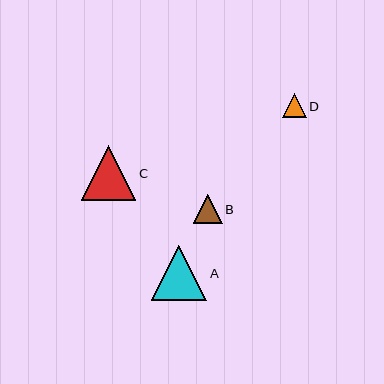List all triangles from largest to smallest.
From largest to smallest: A, C, B, D.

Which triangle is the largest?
Triangle A is the largest with a size of approximately 55 pixels.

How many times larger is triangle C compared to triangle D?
Triangle C is approximately 2.3 times the size of triangle D.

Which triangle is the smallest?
Triangle D is the smallest with a size of approximately 24 pixels.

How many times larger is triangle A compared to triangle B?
Triangle A is approximately 1.9 times the size of triangle B.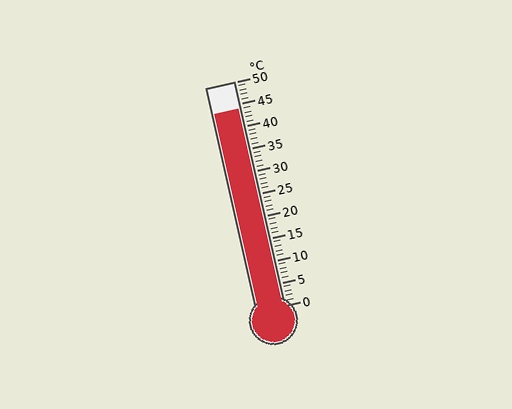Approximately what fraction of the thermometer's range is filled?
The thermometer is filled to approximately 90% of its range.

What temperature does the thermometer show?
The thermometer shows approximately 44°C.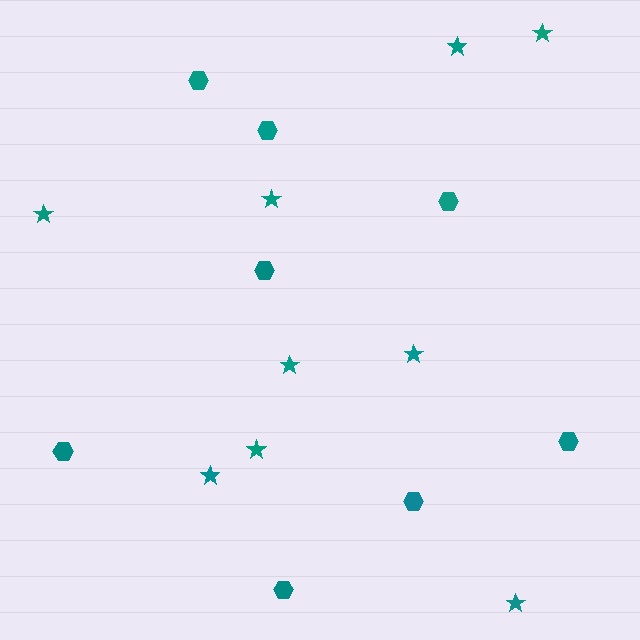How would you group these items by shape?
There are 2 groups: one group of hexagons (8) and one group of stars (9).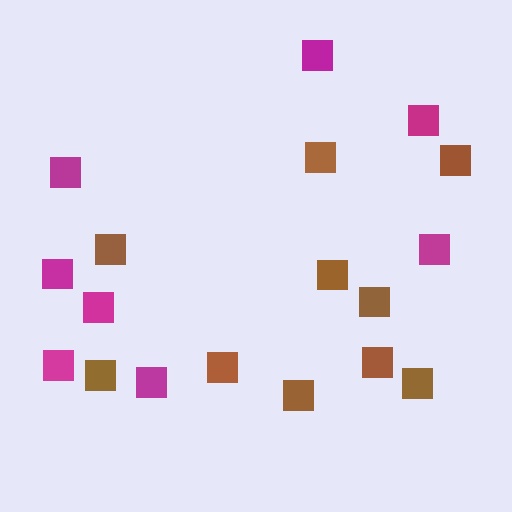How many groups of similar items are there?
There are 2 groups: one group of brown squares (10) and one group of magenta squares (8).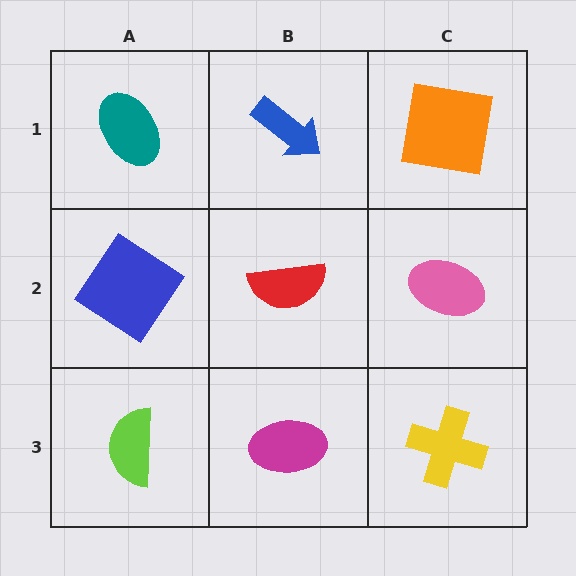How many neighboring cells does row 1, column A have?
2.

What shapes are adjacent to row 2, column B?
A blue arrow (row 1, column B), a magenta ellipse (row 3, column B), a blue diamond (row 2, column A), a pink ellipse (row 2, column C).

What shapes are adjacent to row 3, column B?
A red semicircle (row 2, column B), a lime semicircle (row 3, column A), a yellow cross (row 3, column C).